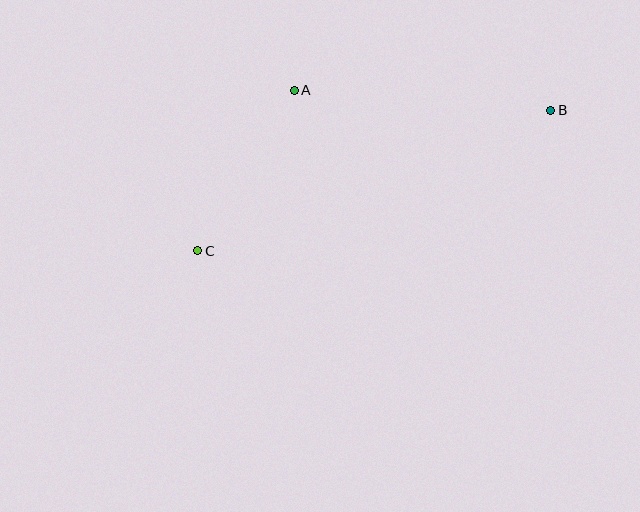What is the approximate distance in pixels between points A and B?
The distance between A and B is approximately 257 pixels.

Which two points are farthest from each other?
Points B and C are farthest from each other.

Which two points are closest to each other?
Points A and C are closest to each other.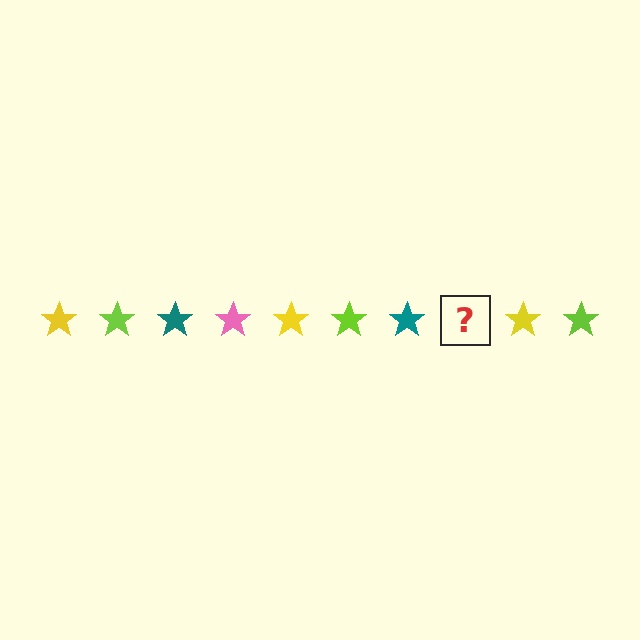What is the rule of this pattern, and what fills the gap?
The rule is that the pattern cycles through yellow, lime, teal, pink stars. The gap should be filled with a pink star.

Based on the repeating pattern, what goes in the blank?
The blank should be a pink star.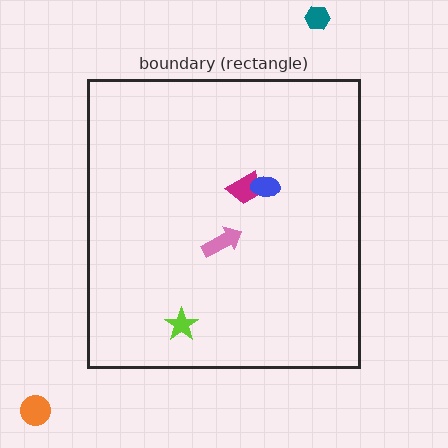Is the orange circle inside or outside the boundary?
Outside.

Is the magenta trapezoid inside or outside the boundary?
Inside.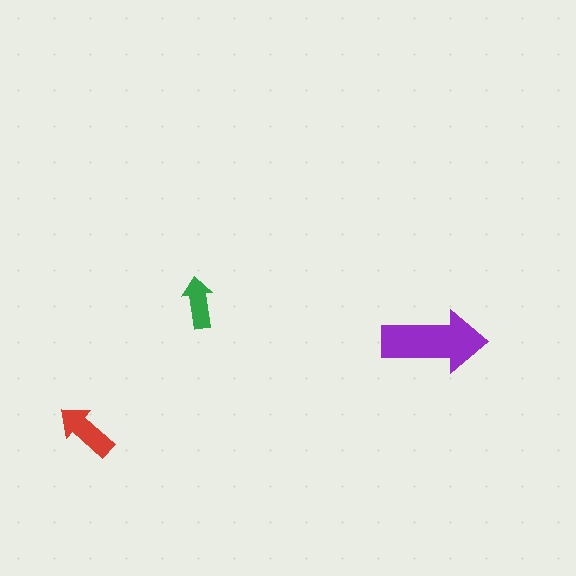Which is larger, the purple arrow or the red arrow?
The purple one.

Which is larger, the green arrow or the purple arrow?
The purple one.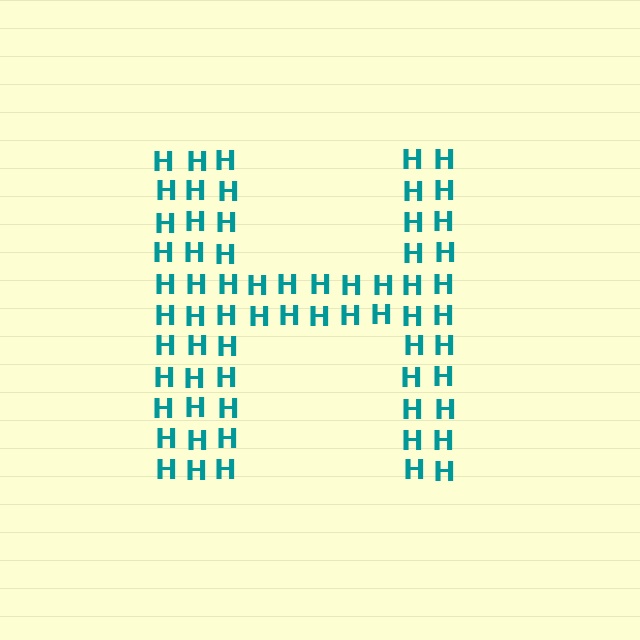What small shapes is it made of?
It is made of small letter H's.